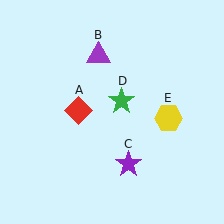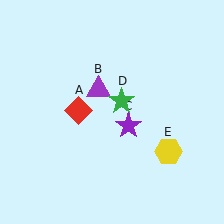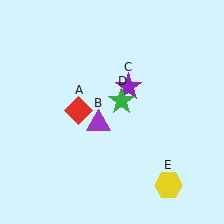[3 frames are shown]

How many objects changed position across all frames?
3 objects changed position: purple triangle (object B), purple star (object C), yellow hexagon (object E).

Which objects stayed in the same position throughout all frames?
Red diamond (object A) and green star (object D) remained stationary.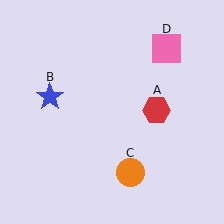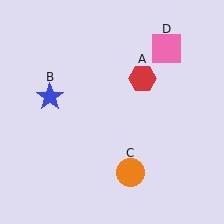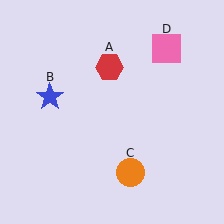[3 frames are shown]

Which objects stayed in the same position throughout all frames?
Blue star (object B) and orange circle (object C) and pink square (object D) remained stationary.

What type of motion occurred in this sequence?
The red hexagon (object A) rotated counterclockwise around the center of the scene.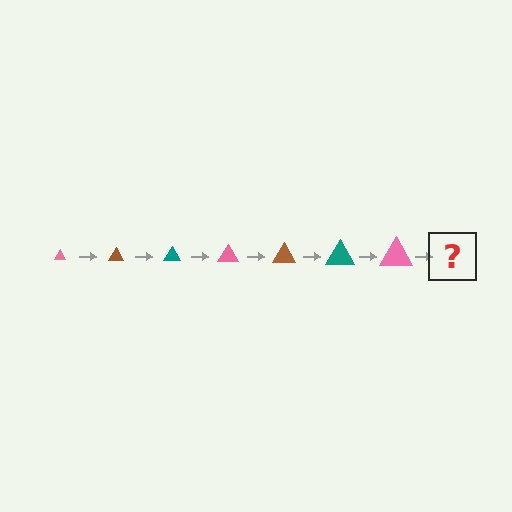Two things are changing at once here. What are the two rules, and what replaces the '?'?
The two rules are that the triangle grows larger each step and the color cycles through pink, brown, and teal. The '?' should be a brown triangle, larger than the previous one.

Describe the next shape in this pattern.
It should be a brown triangle, larger than the previous one.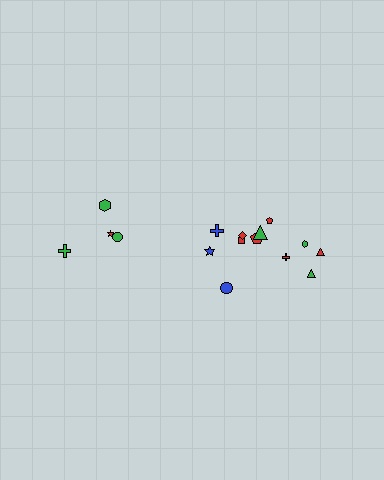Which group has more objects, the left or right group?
The right group.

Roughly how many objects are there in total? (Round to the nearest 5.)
Roughly 15 objects in total.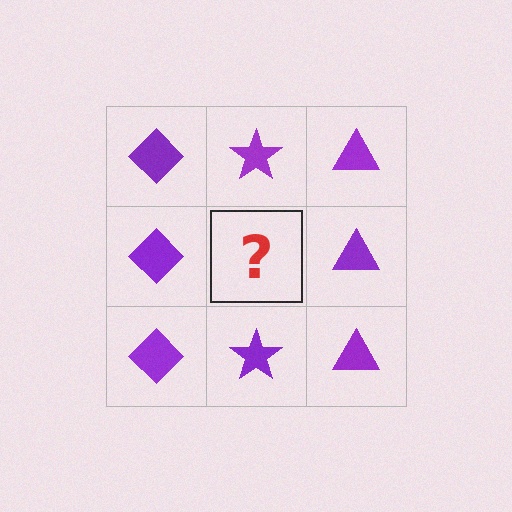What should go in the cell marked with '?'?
The missing cell should contain a purple star.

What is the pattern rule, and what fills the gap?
The rule is that each column has a consistent shape. The gap should be filled with a purple star.